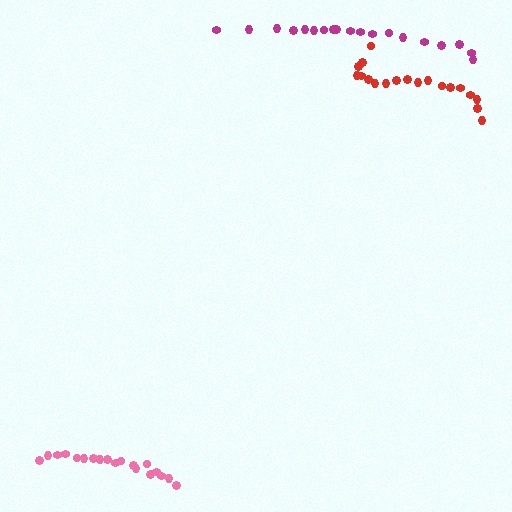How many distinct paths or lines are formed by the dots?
There are 3 distinct paths.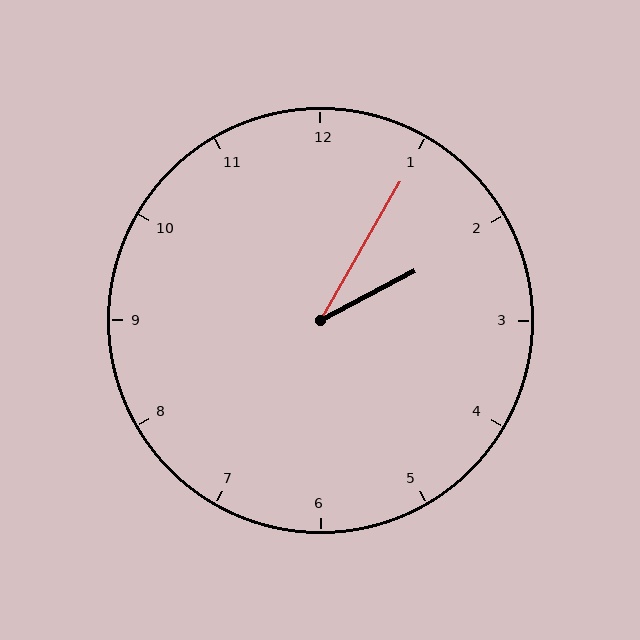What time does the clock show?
2:05.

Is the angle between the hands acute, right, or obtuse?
It is acute.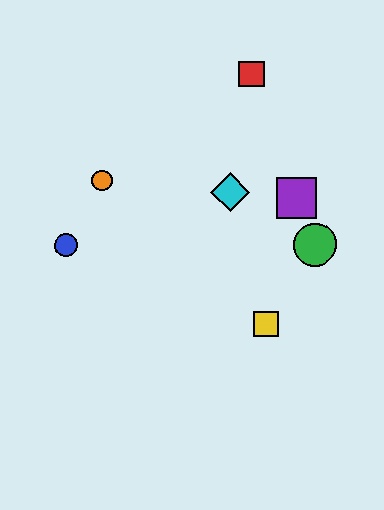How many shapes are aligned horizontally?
2 shapes (the blue circle, the green circle) are aligned horizontally.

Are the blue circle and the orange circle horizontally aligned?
No, the blue circle is at y≈246 and the orange circle is at y≈181.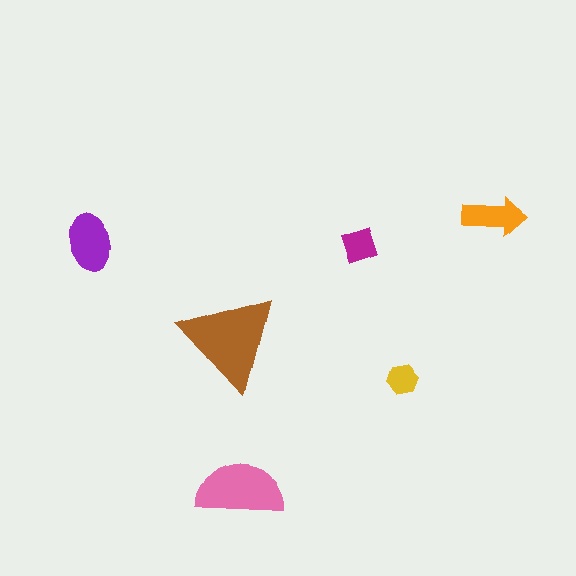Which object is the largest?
The brown triangle.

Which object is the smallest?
The yellow hexagon.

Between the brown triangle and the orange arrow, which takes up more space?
The brown triangle.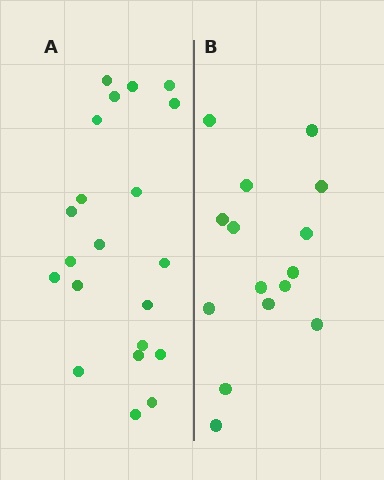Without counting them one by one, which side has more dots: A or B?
Region A (the left region) has more dots.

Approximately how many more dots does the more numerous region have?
Region A has about 6 more dots than region B.